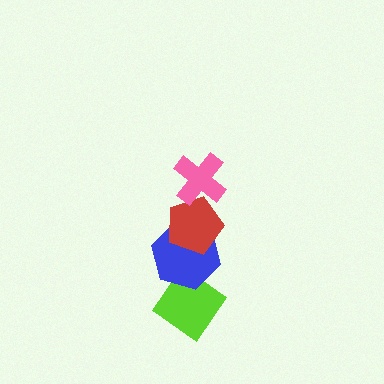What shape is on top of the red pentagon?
The pink cross is on top of the red pentagon.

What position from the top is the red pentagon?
The red pentagon is 2nd from the top.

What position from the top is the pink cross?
The pink cross is 1st from the top.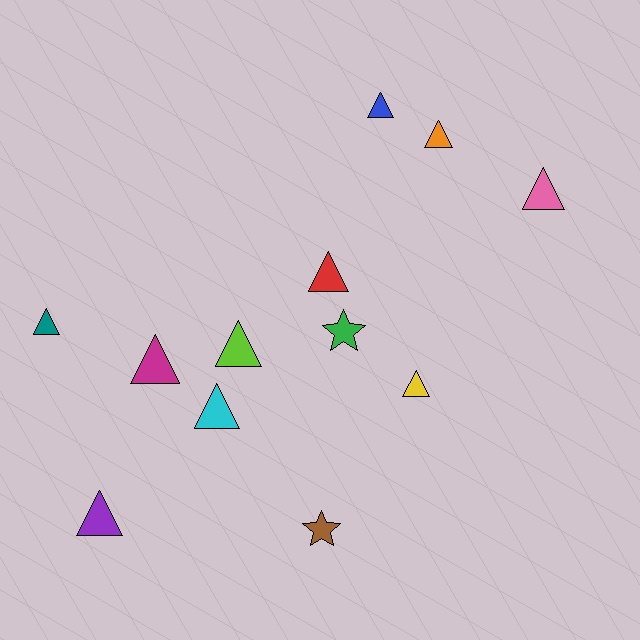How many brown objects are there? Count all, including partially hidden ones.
There is 1 brown object.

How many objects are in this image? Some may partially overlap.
There are 12 objects.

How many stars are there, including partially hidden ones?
There are 2 stars.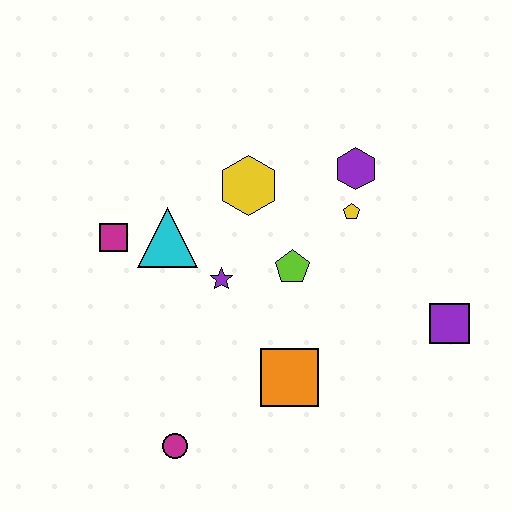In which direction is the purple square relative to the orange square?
The purple square is to the right of the orange square.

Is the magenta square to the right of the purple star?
No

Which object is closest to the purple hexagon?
The yellow pentagon is closest to the purple hexagon.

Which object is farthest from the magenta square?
The purple square is farthest from the magenta square.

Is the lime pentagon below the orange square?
No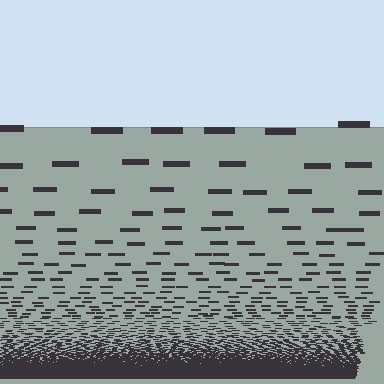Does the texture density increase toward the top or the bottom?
Density increases toward the bottom.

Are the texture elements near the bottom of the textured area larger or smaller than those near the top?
Smaller. The gradient is inverted — elements near the bottom are smaller and denser.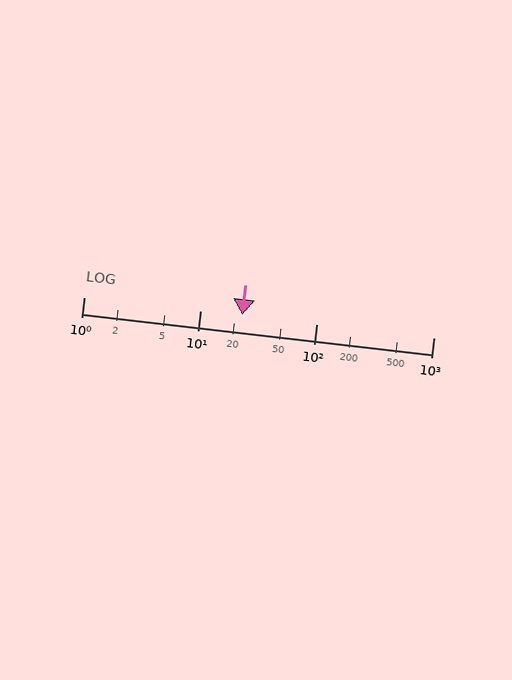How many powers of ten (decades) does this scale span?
The scale spans 3 decades, from 1 to 1000.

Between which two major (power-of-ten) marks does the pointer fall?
The pointer is between 10 and 100.